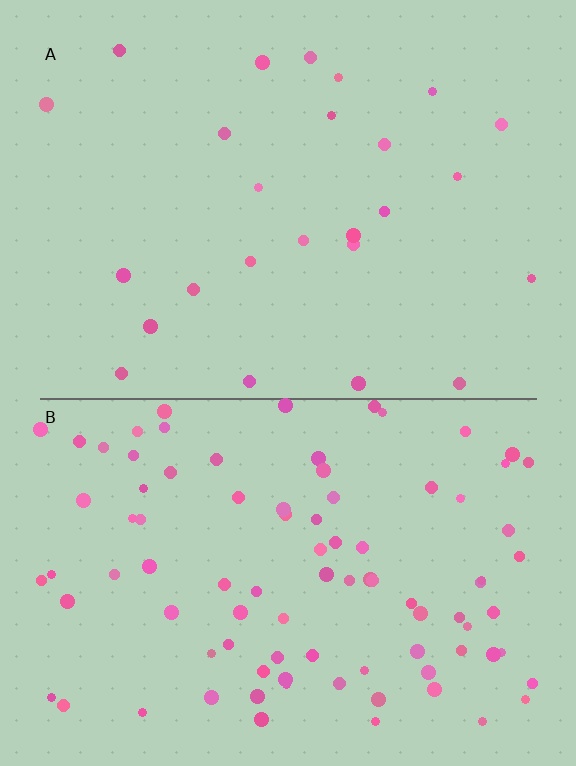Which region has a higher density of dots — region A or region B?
B (the bottom).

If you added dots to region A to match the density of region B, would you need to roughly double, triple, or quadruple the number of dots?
Approximately quadruple.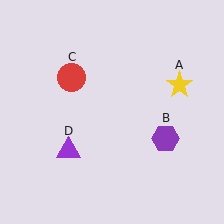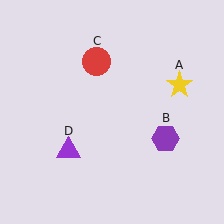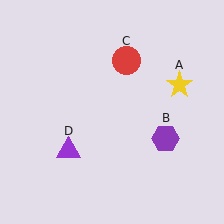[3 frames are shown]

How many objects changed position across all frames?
1 object changed position: red circle (object C).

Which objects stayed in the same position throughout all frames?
Yellow star (object A) and purple hexagon (object B) and purple triangle (object D) remained stationary.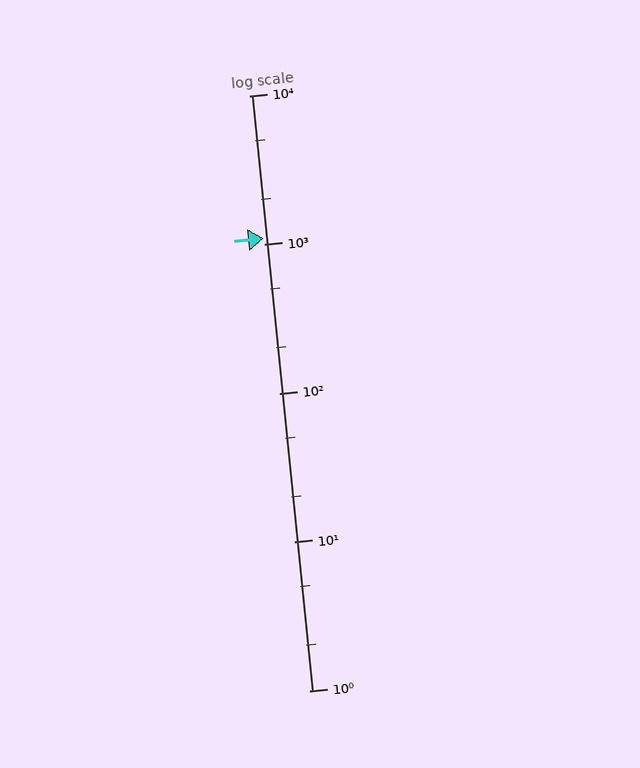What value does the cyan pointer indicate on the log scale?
The pointer indicates approximately 1100.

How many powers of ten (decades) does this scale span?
The scale spans 4 decades, from 1 to 10000.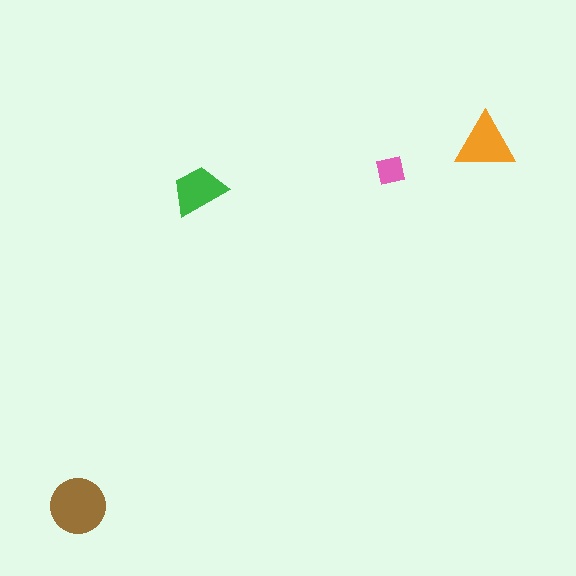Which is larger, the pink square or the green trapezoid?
The green trapezoid.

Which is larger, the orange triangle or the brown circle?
The brown circle.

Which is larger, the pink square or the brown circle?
The brown circle.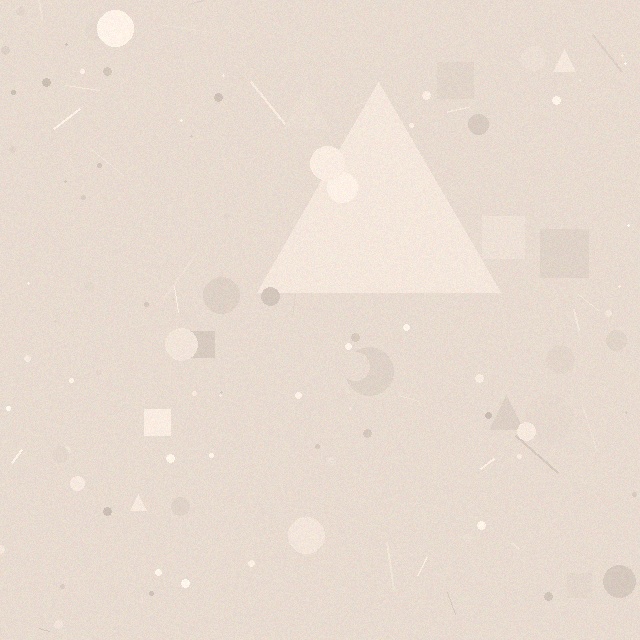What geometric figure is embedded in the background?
A triangle is embedded in the background.